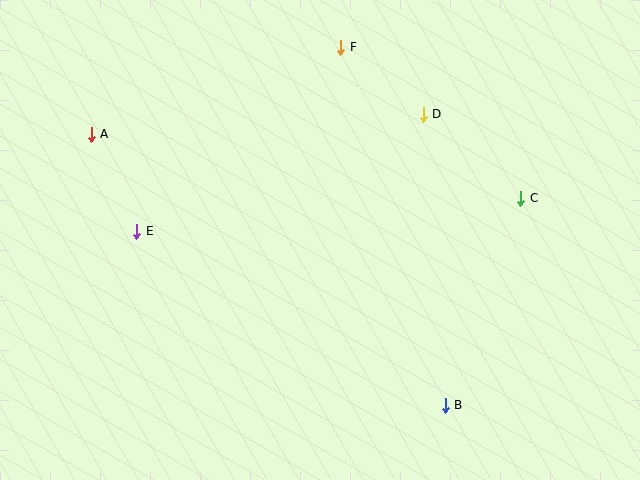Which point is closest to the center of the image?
Point D at (423, 114) is closest to the center.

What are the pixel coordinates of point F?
Point F is at (341, 47).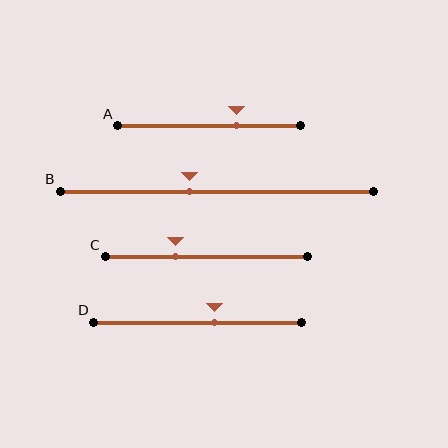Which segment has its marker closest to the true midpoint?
Segment D has its marker closest to the true midpoint.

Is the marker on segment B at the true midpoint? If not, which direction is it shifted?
No, the marker on segment B is shifted to the left by about 9% of the segment length.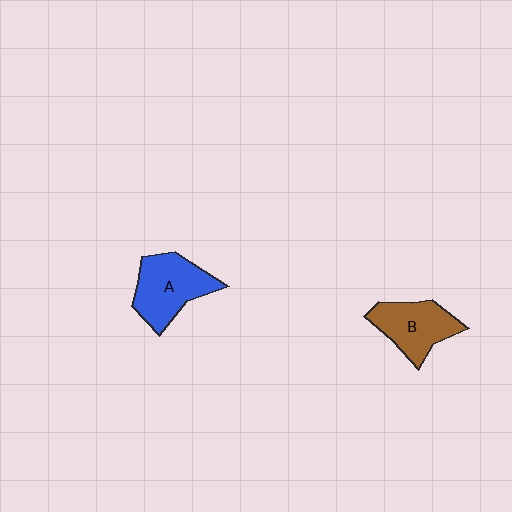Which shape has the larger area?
Shape A (blue).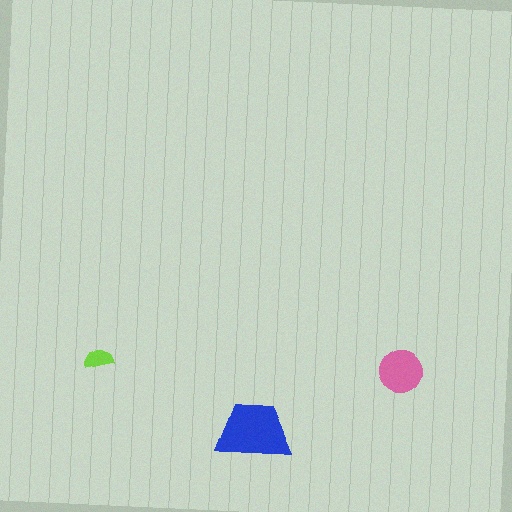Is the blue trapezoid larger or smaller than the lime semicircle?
Larger.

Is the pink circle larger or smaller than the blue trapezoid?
Smaller.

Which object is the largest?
The blue trapezoid.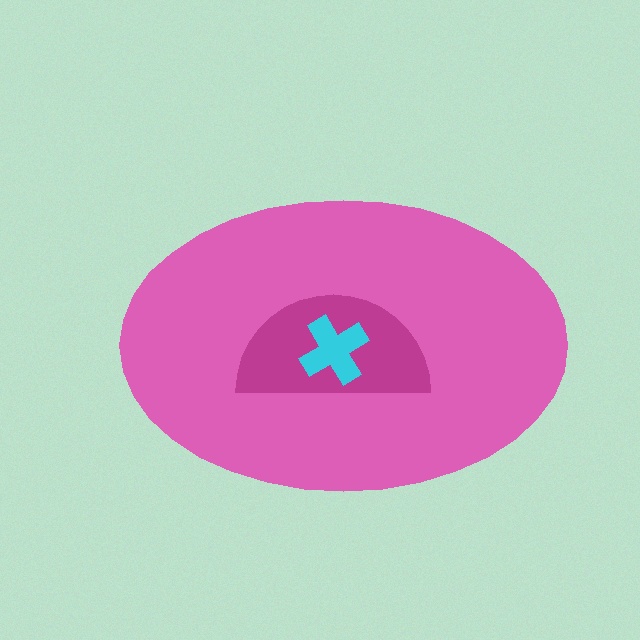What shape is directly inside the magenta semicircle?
The cyan cross.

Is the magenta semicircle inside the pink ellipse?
Yes.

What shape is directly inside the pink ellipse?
The magenta semicircle.